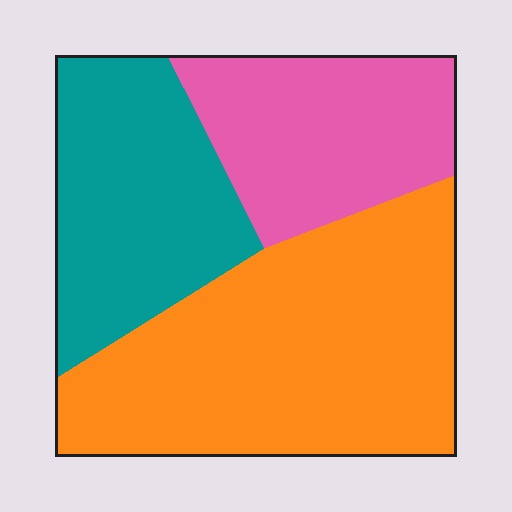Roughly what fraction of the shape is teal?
Teal covers roughly 30% of the shape.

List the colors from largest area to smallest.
From largest to smallest: orange, teal, pink.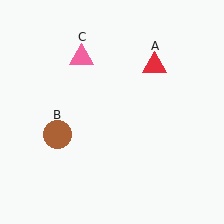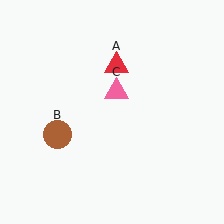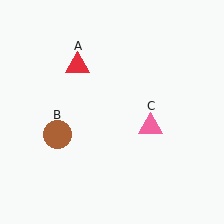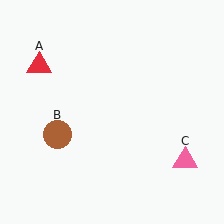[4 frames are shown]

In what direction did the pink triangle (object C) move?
The pink triangle (object C) moved down and to the right.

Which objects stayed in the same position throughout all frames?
Brown circle (object B) remained stationary.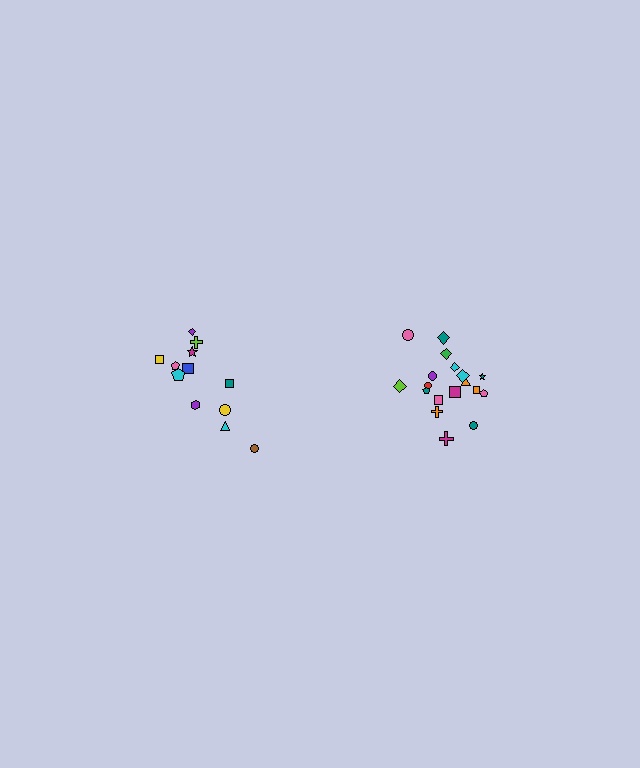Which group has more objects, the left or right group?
The right group.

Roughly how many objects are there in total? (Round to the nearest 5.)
Roughly 30 objects in total.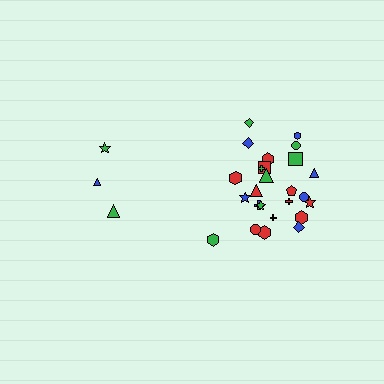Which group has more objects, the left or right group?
The right group.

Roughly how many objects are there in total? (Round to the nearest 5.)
Roughly 30 objects in total.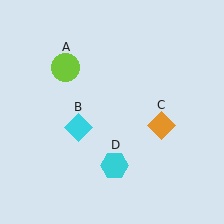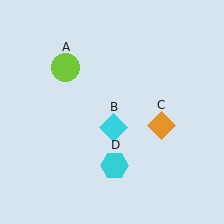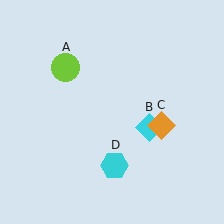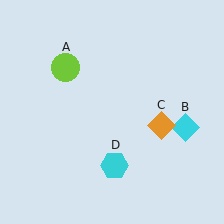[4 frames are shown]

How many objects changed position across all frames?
1 object changed position: cyan diamond (object B).